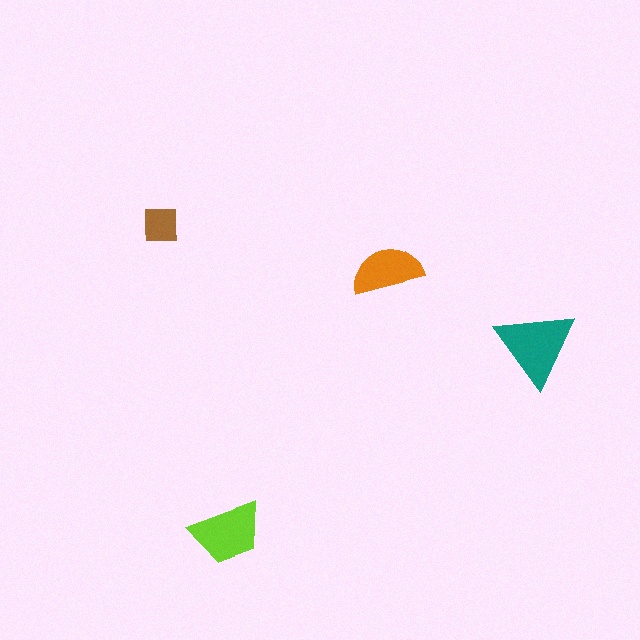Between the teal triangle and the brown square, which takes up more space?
The teal triangle.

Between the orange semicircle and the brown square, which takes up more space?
The orange semicircle.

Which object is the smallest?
The brown square.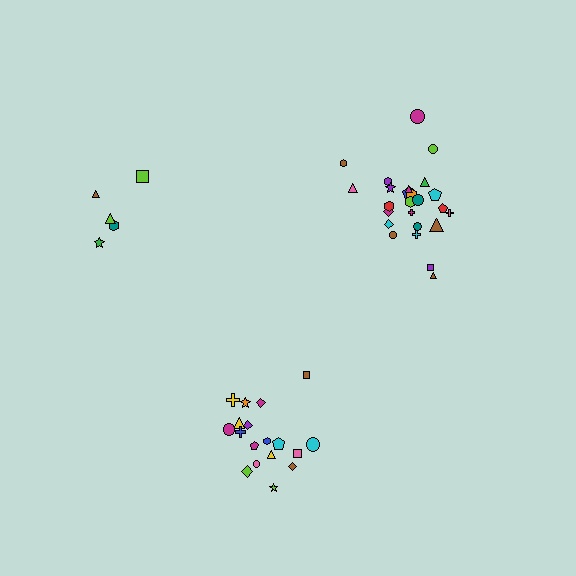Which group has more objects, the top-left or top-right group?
The top-right group.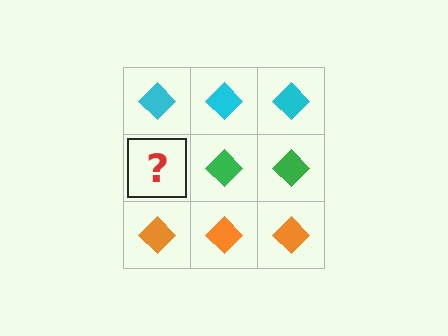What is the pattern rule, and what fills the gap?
The rule is that each row has a consistent color. The gap should be filled with a green diamond.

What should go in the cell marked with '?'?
The missing cell should contain a green diamond.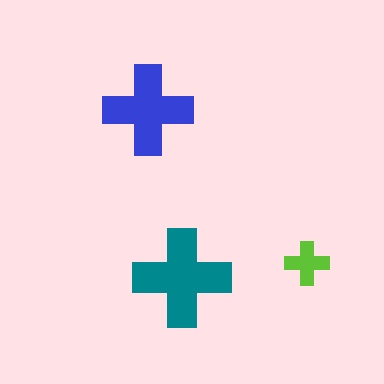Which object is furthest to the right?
The lime cross is rightmost.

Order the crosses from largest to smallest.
the teal one, the blue one, the lime one.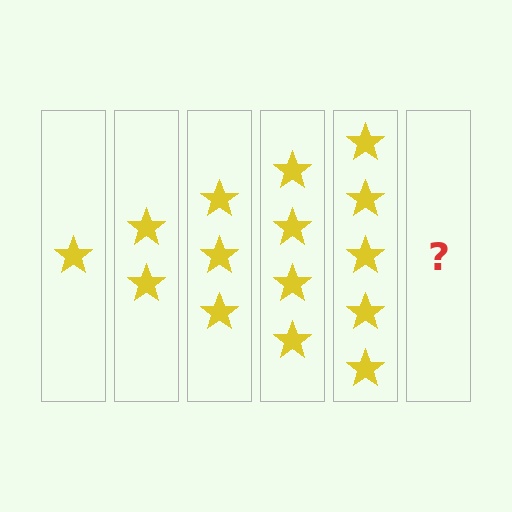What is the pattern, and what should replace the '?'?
The pattern is that each step adds one more star. The '?' should be 6 stars.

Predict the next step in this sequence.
The next step is 6 stars.